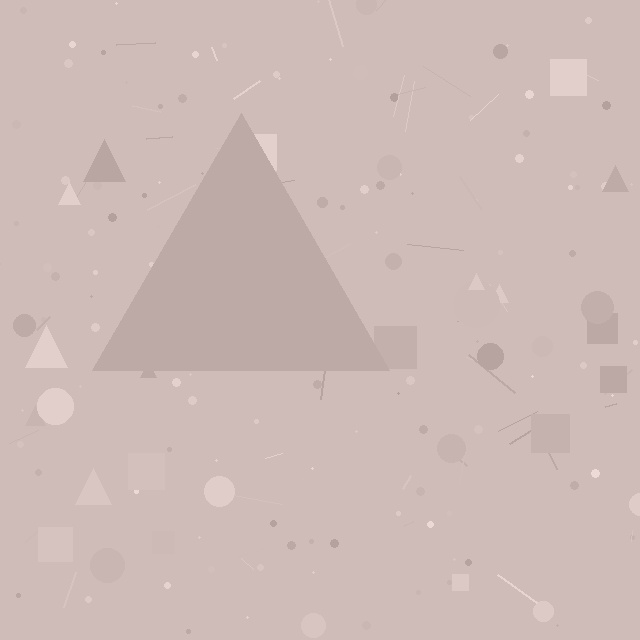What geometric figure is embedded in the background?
A triangle is embedded in the background.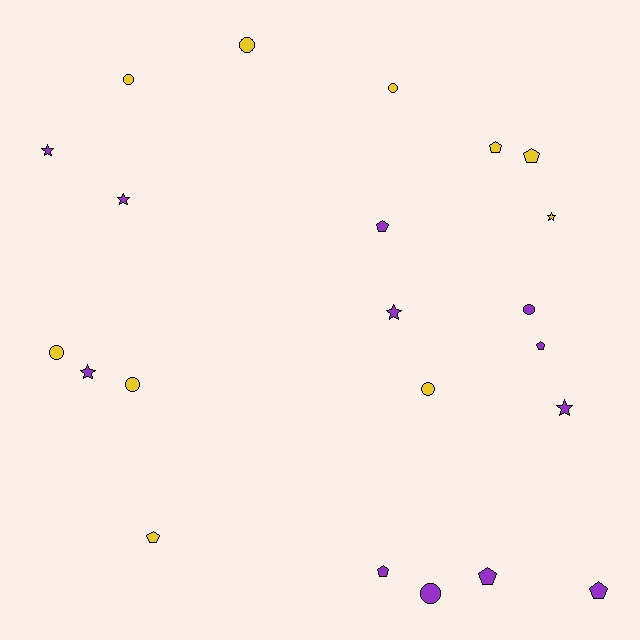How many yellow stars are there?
There is 1 yellow star.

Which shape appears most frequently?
Circle, with 8 objects.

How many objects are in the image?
There are 22 objects.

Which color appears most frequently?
Purple, with 12 objects.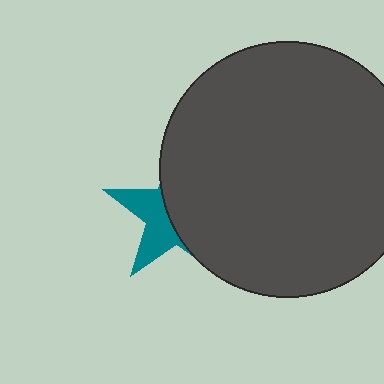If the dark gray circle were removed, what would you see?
You would see the complete teal star.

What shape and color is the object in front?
The object in front is a dark gray circle.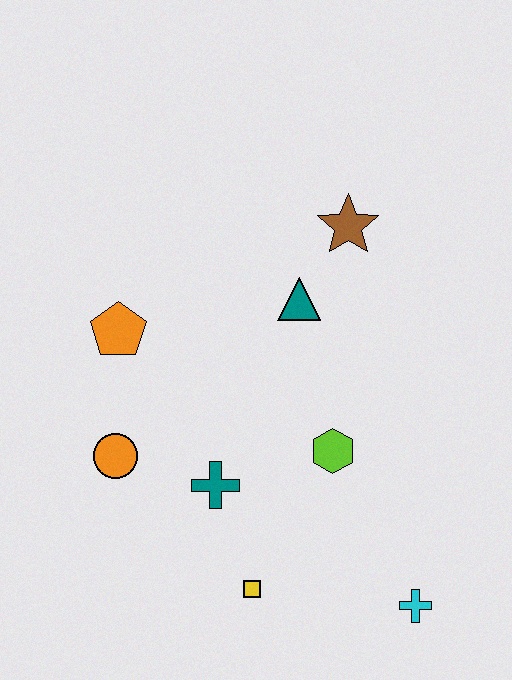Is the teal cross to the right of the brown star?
No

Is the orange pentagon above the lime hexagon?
Yes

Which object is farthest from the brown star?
The cyan cross is farthest from the brown star.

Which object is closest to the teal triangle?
The brown star is closest to the teal triangle.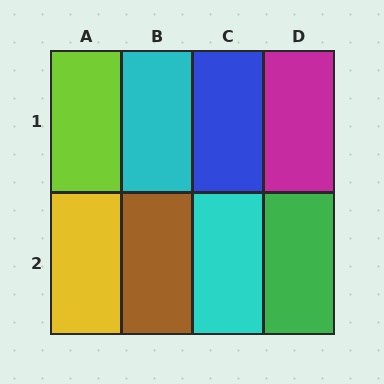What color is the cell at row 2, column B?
Brown.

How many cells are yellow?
1 cell is yellow.